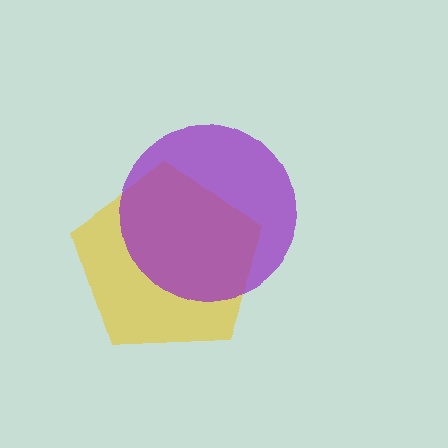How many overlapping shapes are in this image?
There are 2 overlapping shapes in the image.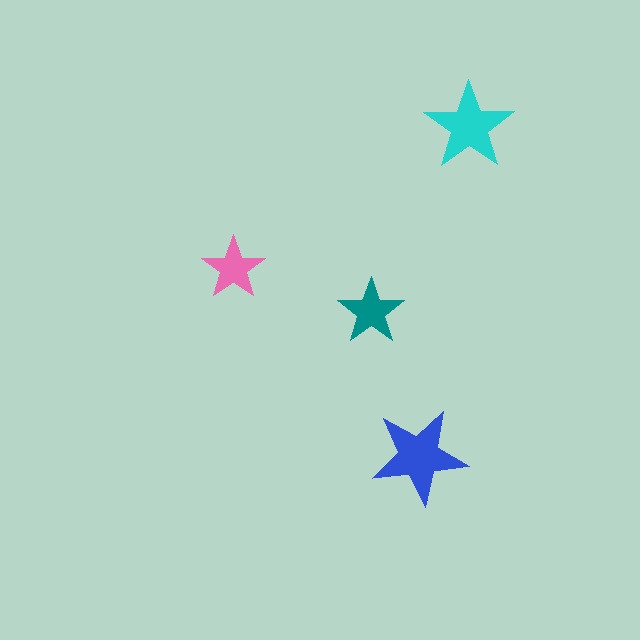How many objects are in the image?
There are 4 objects in the image.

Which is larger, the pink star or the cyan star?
The cyan one.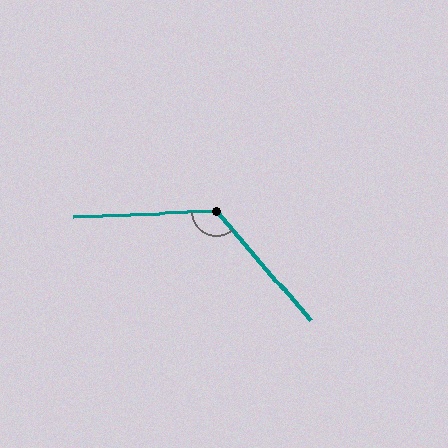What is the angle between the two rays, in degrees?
Approximately 129 degrees.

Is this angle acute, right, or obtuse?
It is obtuse.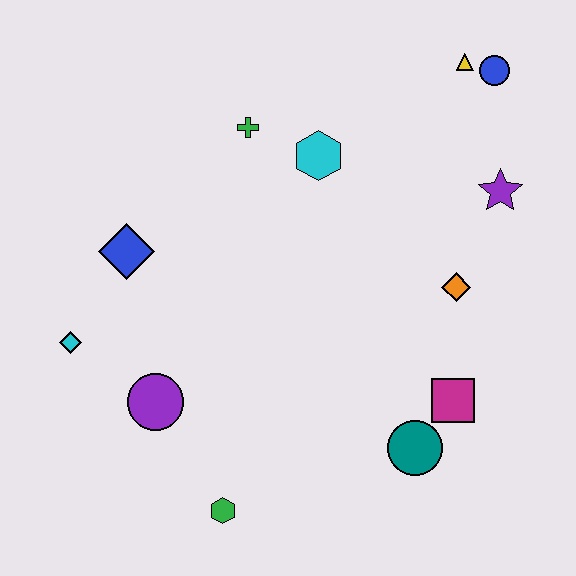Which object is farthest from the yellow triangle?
The green hexagon is farthest from the yellow triangle.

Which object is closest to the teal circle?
The magenta square is closest to the teal circle.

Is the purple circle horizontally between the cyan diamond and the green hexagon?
Yes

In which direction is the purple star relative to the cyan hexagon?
The purple star is to the right of the cyan hexagon.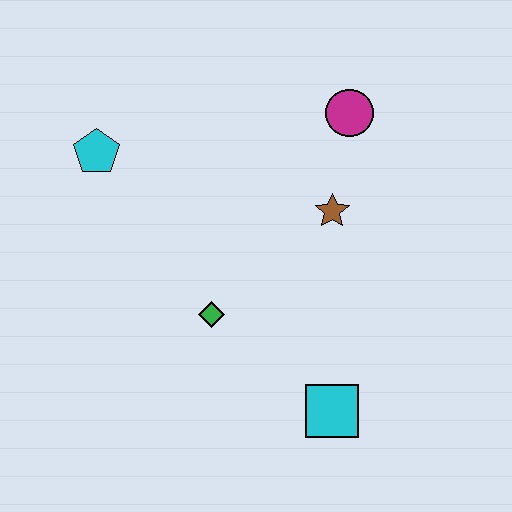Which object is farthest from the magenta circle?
The cyan square is farthest from the magenta circle.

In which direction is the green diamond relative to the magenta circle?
The green diamond is below the magenta circle.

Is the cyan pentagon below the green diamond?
No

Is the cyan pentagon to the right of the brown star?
No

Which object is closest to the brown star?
The magenta circle is closest to the brown star.